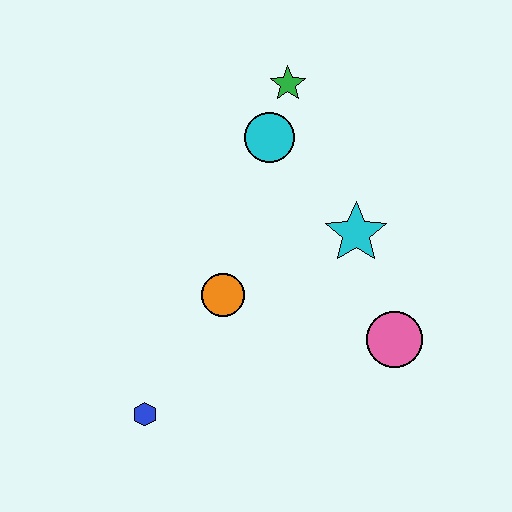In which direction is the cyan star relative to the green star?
The cyan star is below the green star.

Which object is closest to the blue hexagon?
The orange circle is closest to the blue hexagon.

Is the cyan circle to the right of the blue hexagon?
Yes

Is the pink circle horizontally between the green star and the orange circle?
No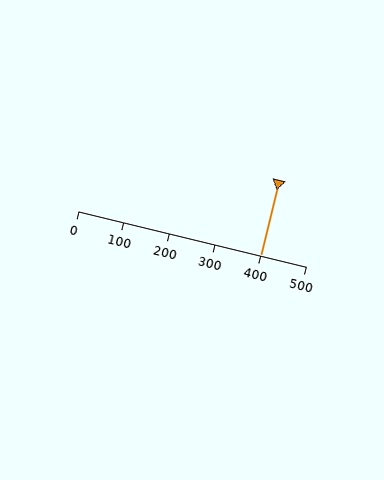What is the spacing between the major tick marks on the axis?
The major ticks are spaced 100 apart.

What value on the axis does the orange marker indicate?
The marker indicates approximately 400.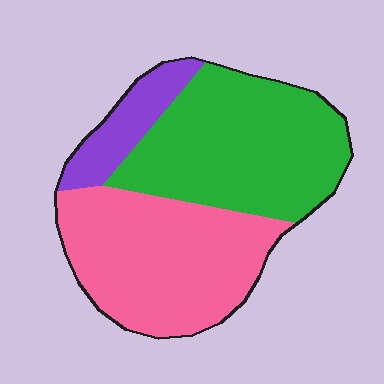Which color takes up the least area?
Purple, at roughly 10%.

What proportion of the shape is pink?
Pink takes up about two fifths (2/5) of the shape.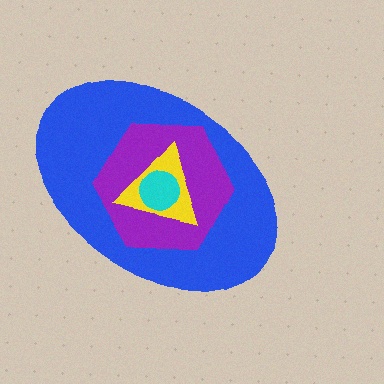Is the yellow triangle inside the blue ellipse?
Yes.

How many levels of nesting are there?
4.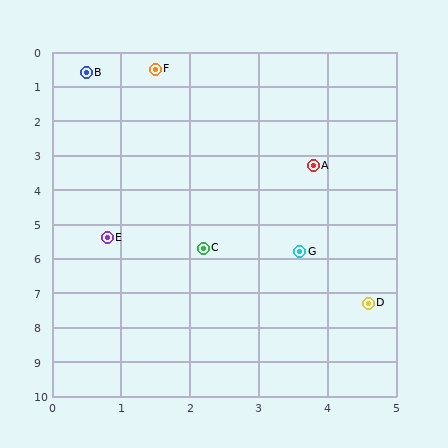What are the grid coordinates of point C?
Point C is at approximately (2.2, 5.7).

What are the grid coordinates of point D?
Point D is at approximately (4.6, 7.3).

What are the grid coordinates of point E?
Point E is at approximately (0.8, 5.4).